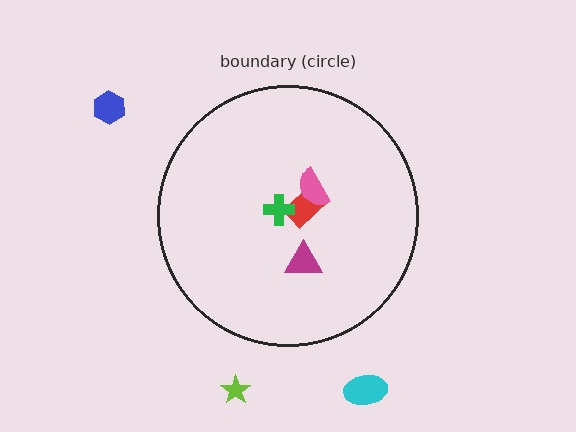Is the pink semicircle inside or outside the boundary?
Inside.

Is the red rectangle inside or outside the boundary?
Inside.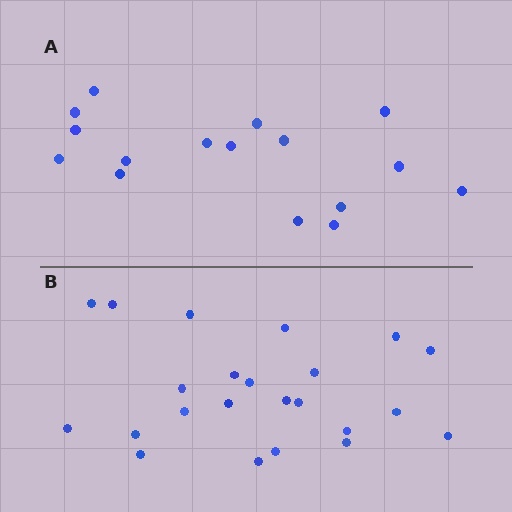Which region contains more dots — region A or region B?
Region B (the bottom region) has more dots.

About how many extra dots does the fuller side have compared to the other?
Region B has roughly 8 or so more dots than region A.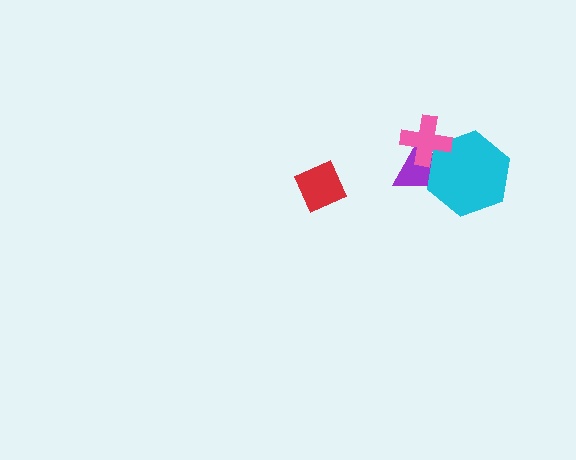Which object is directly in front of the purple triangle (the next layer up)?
The cyan hexagon is directly in front of the purple triangle.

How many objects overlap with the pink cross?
2 objects overlap with the pink cross.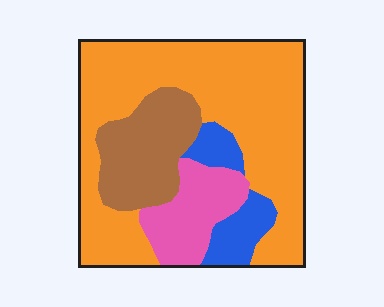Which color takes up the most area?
Orange, at roughly 60%.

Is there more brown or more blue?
Brown.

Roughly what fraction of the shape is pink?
Pink covers around 15% of the shape.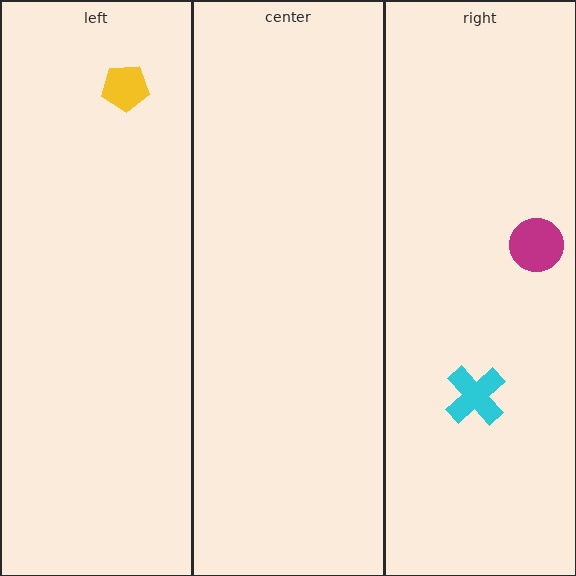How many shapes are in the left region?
1.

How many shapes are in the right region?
2.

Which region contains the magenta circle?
The right region.